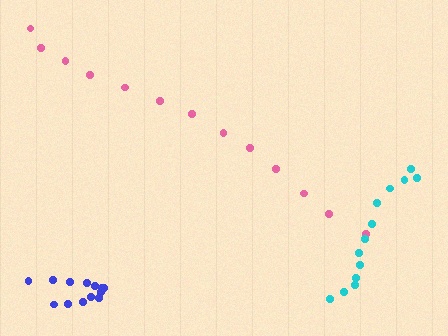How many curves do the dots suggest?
There are 3 distinct paths.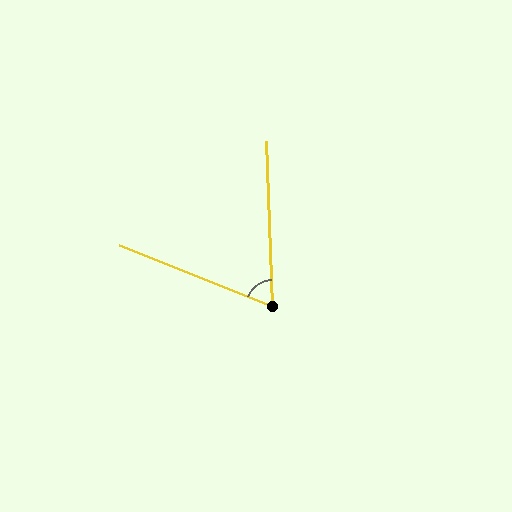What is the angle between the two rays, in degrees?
Approximately 66 degrees.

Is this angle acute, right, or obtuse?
It is acute.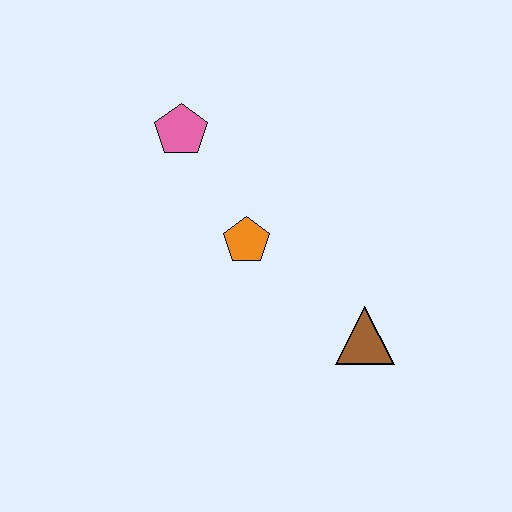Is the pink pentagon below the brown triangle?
No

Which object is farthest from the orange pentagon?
The brown triangle is farthest from the orange pentagon.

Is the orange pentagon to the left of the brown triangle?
Yes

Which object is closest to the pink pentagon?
The orange pentagon is closest to the pink pentagon.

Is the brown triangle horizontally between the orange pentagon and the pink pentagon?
No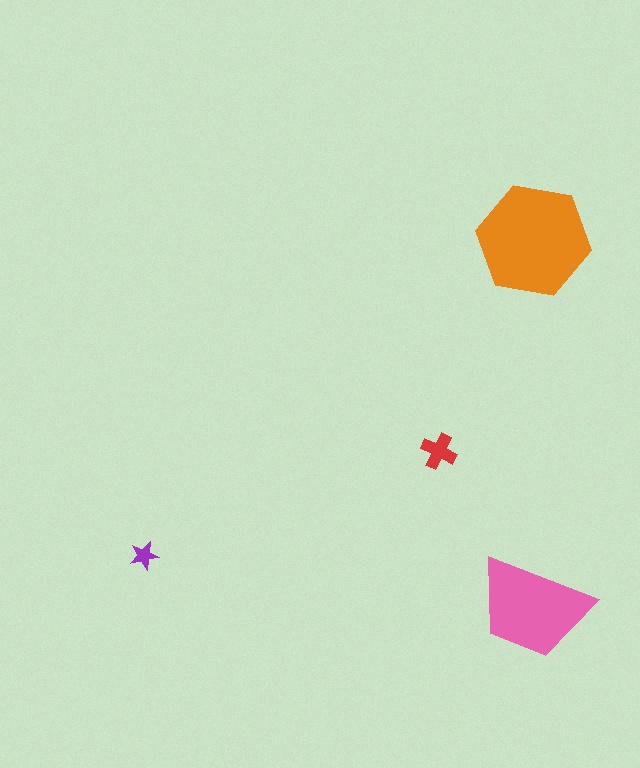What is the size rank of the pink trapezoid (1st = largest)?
2nd.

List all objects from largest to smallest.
The orange hexagon, the pink trapezoid, the red cross, the purple star.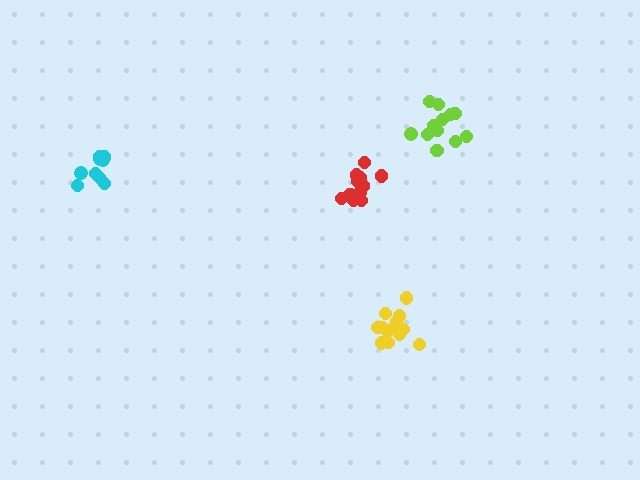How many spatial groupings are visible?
There are 4 spatial groupings.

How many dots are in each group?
Group 1: 13 dots, Group 2: 9 dots, Group 3: 12 dots, Group 4: 12 dots (46 total).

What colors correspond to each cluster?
The clusters are colored: yellow, cyan, red, lime.